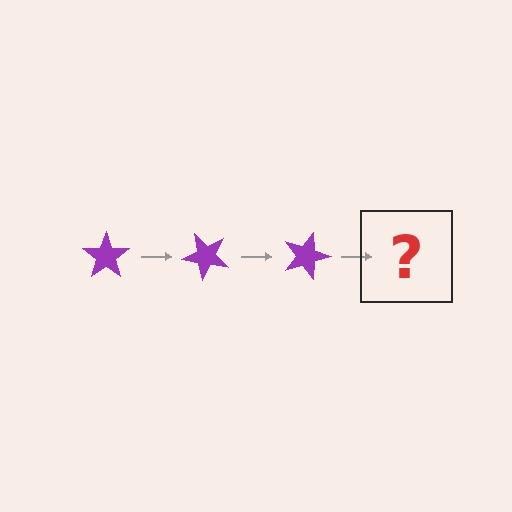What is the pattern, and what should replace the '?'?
The pattern is that the star rotates 45 degrees each step. The '?' should be a purple star rotated 135 degrees.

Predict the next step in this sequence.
The next step is a purple star rotated 135 degrees.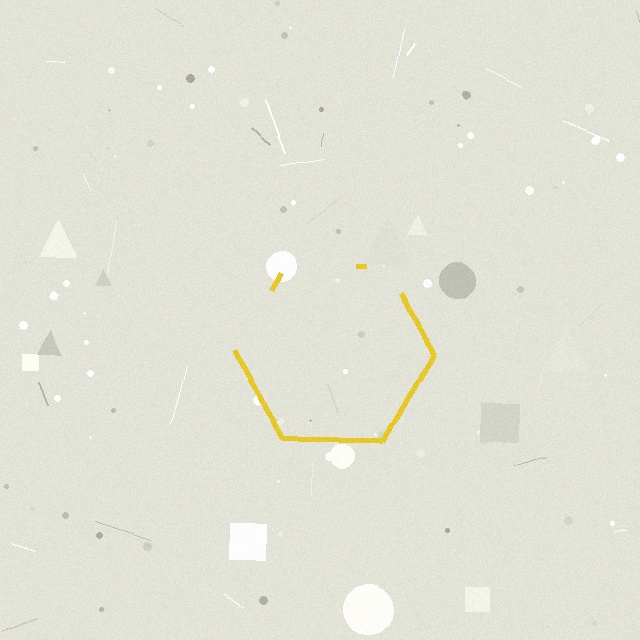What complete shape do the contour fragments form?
The contour fragments form a hexagon.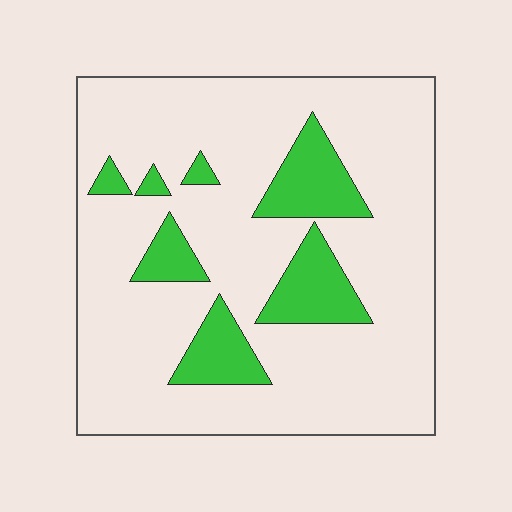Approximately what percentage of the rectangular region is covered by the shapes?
Approximately 20%.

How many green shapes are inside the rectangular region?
7.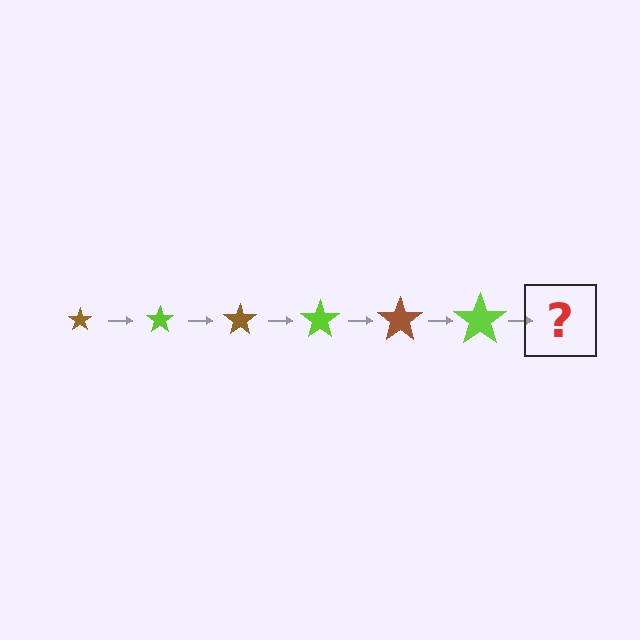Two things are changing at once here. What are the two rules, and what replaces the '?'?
The two rules are that the star grows larger each step and the color cycles through brown and lime. The '?' should be a brown star, larger than the previous one.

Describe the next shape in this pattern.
It should be a brown star, larger than the previous one.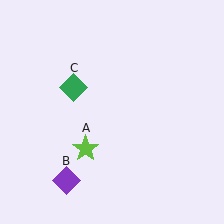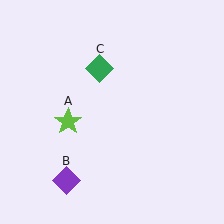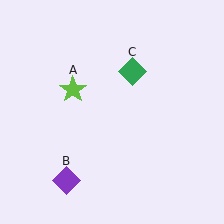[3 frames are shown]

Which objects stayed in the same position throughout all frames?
Purple diamond (object B) remained stationary.